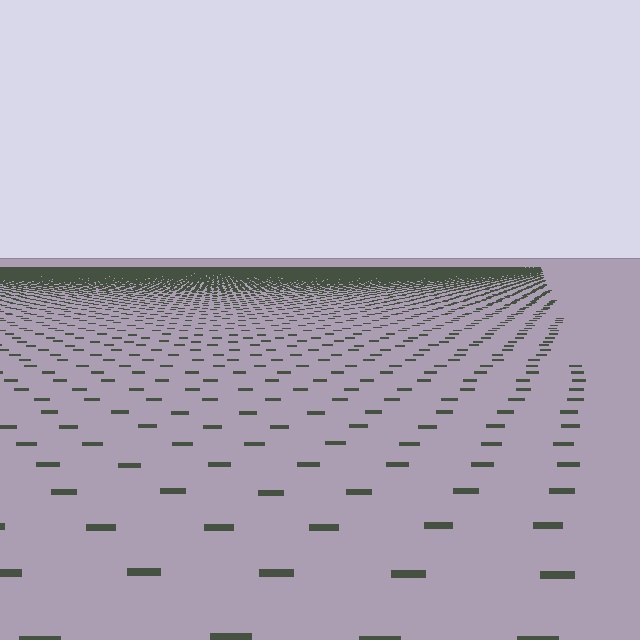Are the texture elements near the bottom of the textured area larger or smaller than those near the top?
Larger. Near the bottom, elements are closer to the viewer and appear at a bigger on-screen size.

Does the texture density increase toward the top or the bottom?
Density increases toward the top.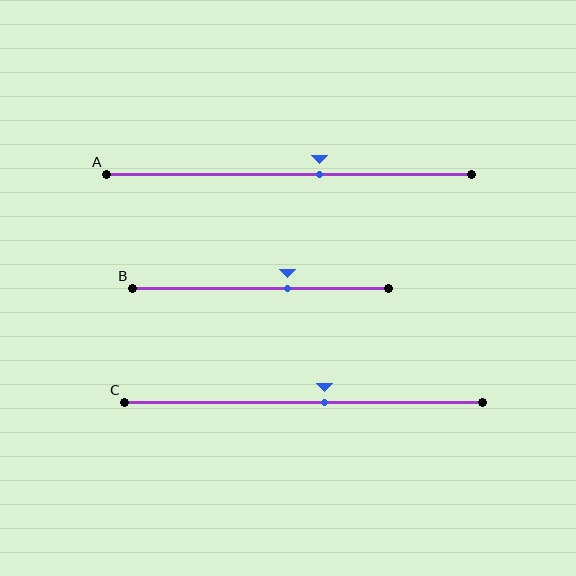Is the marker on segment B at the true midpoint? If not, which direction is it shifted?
No, the marker on segment B is shifted to the right by about 10% of the segment length.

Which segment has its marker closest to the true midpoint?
Segment C has its marker closest to the true midpoint.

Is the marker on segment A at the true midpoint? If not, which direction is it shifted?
No, the marker on segment A is shifted to the right by about 8% of the segment length.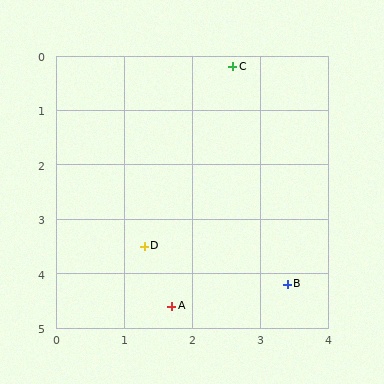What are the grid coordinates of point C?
Point C is at approximately (2.6, 0.2).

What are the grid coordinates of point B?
Point B is at approximately (3.4, 4.2).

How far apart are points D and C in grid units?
Points D and C are about 3.5 grid units apart.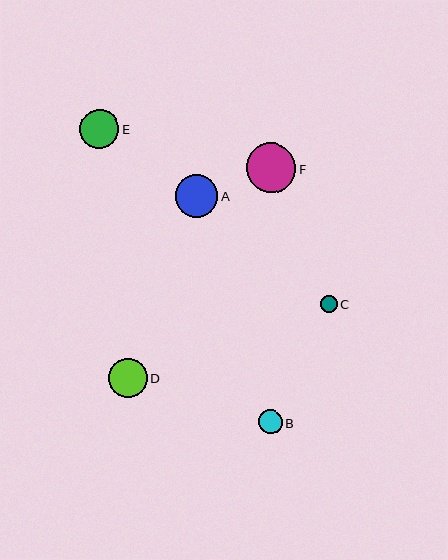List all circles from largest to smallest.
From largest to smallest: F, A, D, E, B, C.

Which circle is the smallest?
Circle C is the smallest with a size of approximately 17 pixels.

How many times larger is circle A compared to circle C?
Circle A is approximately 2.5 times the size of circle C.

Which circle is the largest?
Circle F is the largest with a size of approximately 50 pixels.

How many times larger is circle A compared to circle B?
Circle A is approximately 1.8 times the size of circle B.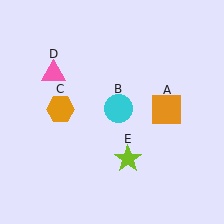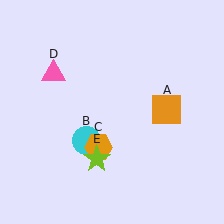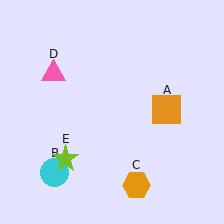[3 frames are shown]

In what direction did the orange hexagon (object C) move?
The orange hexagon (object C) moved down and to the right.